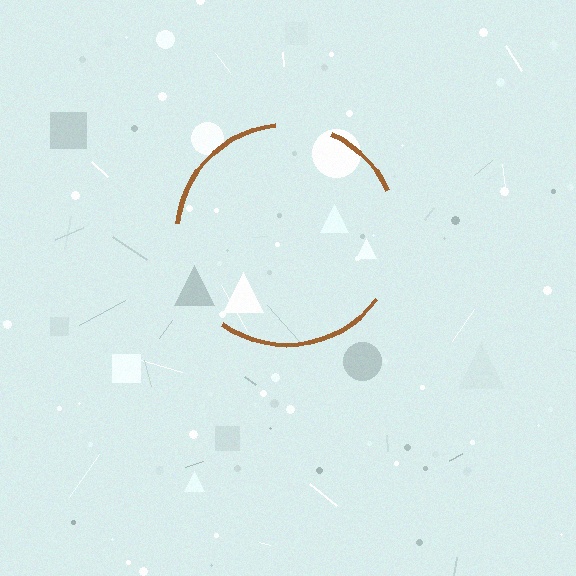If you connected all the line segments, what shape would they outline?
They would outline a circle.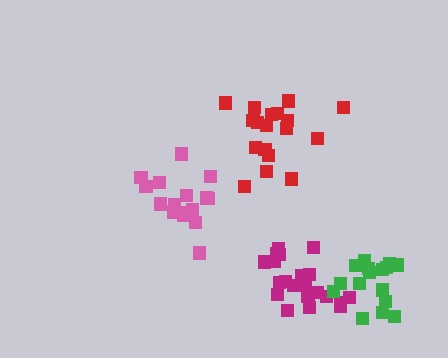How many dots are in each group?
Group 1: 18 dots, Group 2: 21 dots, Group 3: 16 dots, Group 4: 16 dots (71 total).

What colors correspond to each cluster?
The clusters are colored: red, magenta, pink, green.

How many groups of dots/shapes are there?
There are 4 groups.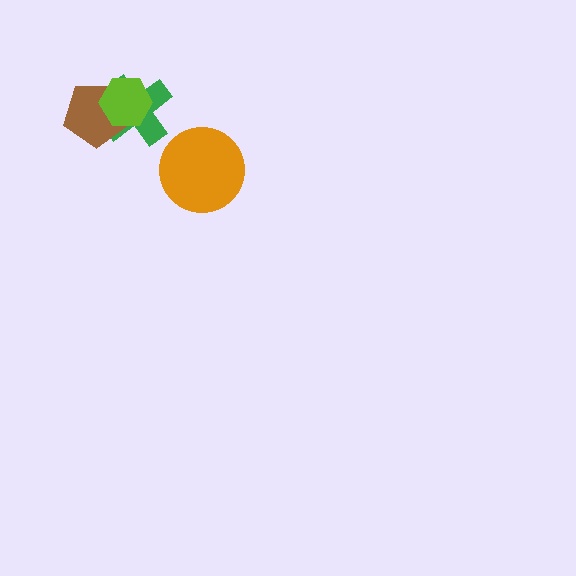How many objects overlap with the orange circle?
0 objects overlap with the orange circle.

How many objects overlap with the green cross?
2 objects overlap with the green cross.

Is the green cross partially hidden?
Yes, it is partially covered by another shape.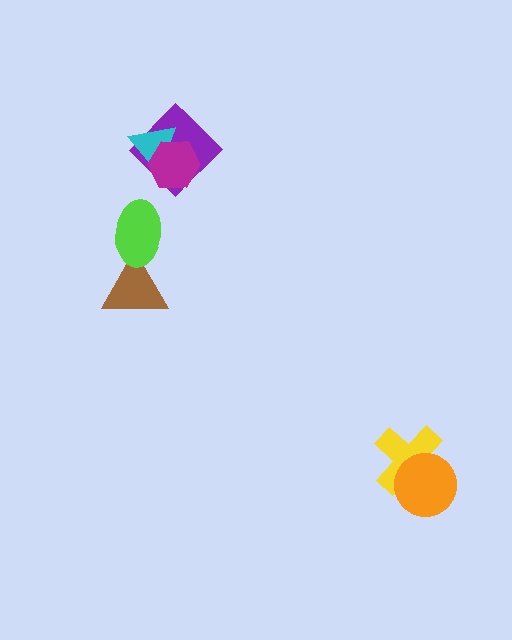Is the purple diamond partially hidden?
Yes, it is partially covered by another shape.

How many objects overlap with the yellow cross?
1 object overlaps with the yellow cross.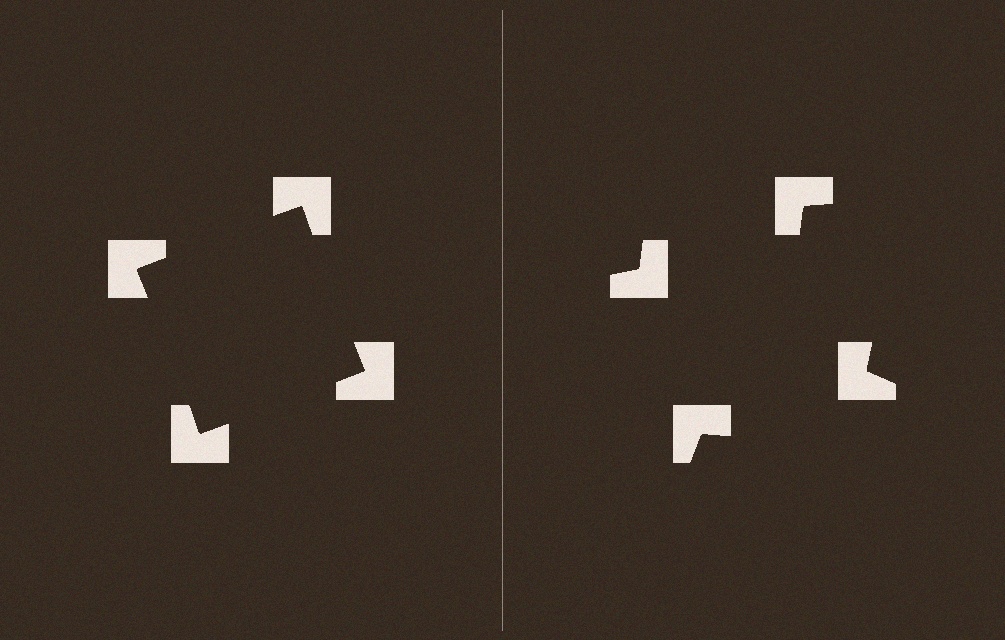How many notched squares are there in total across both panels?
8 — 4 on each side.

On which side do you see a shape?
An illusory square appears on the left side. On the right side the wedge cuts are rotated, so no coherent shape forms.